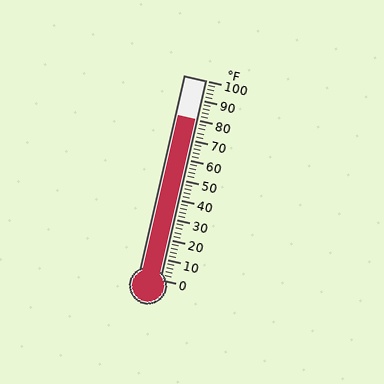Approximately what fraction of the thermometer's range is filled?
The thermometer is filled to approximately 80% of its range.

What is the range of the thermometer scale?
The thermometer scale ranges from 0°F to 100°F.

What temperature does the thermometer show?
The thermometer shows approximately 80°F.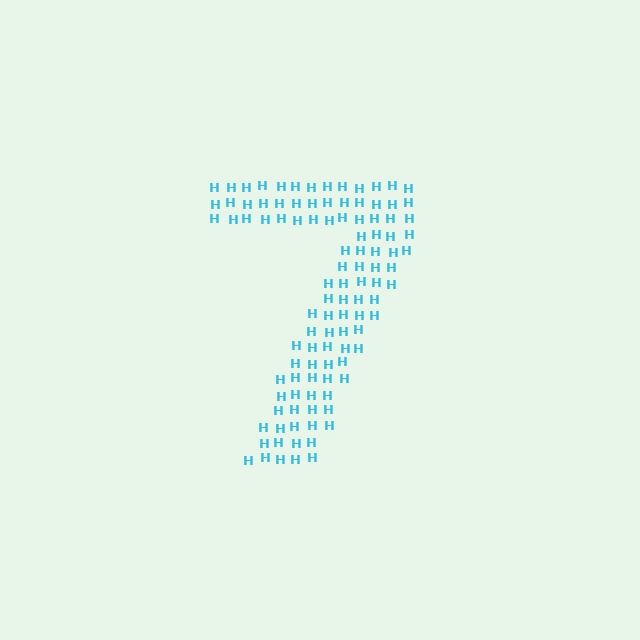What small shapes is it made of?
It is made of small letter H's.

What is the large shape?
The large shape is the digit 7.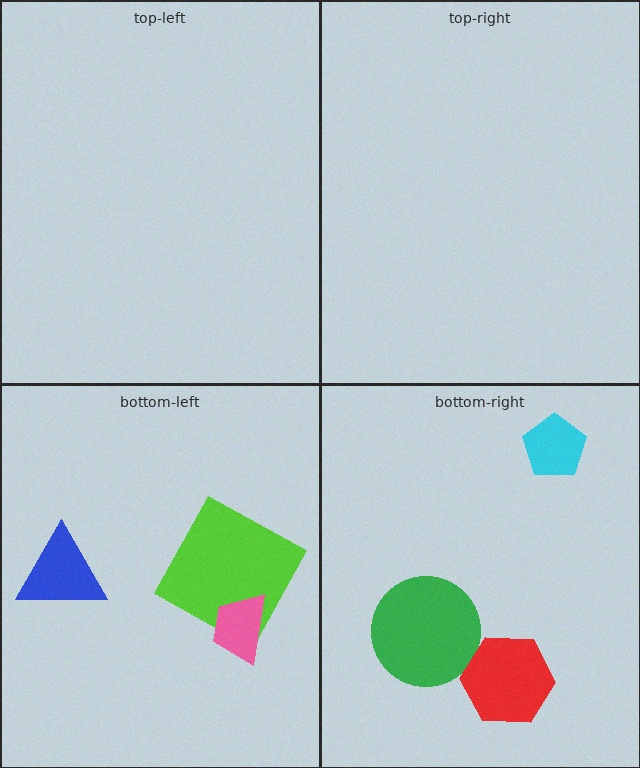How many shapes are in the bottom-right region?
3.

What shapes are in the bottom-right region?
The green circle, the cyan pentagon, the red hexagon.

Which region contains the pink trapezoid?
The bottom-left region.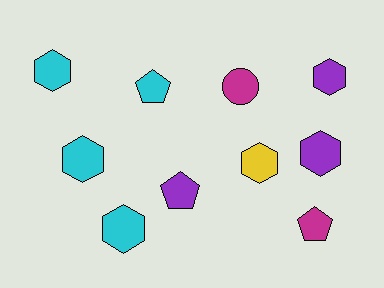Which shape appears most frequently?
Hexagon, with 6 objects.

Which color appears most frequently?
Cyan, with 4 objects.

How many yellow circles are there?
There are no yellow circles.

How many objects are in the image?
There are 10 objects.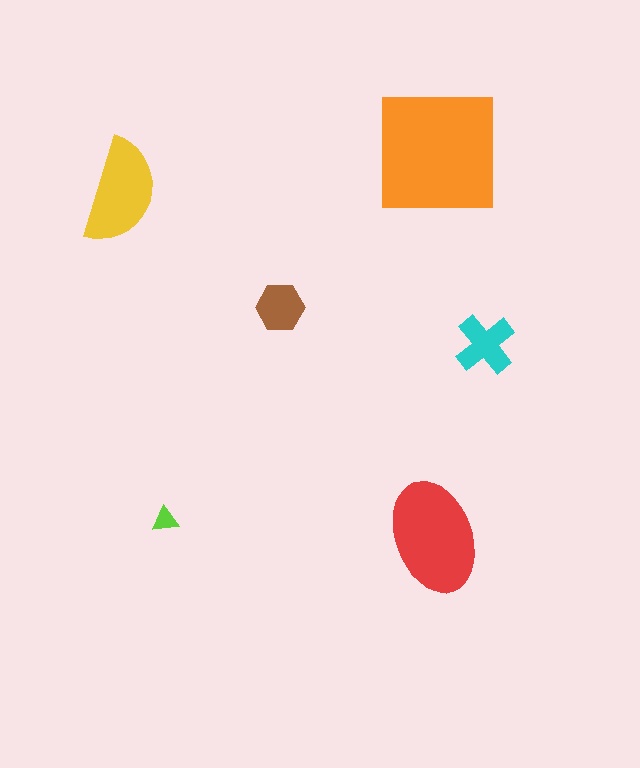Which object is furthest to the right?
The cyan cross is rightmost.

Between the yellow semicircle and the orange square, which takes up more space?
The orange square.